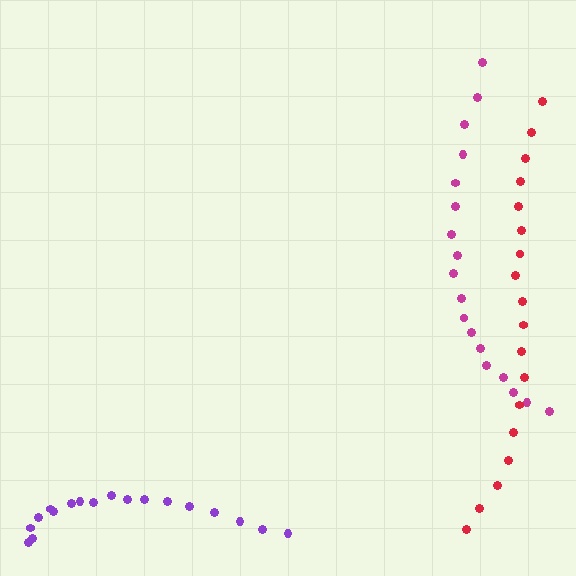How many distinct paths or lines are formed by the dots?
There are 3 distinct paths.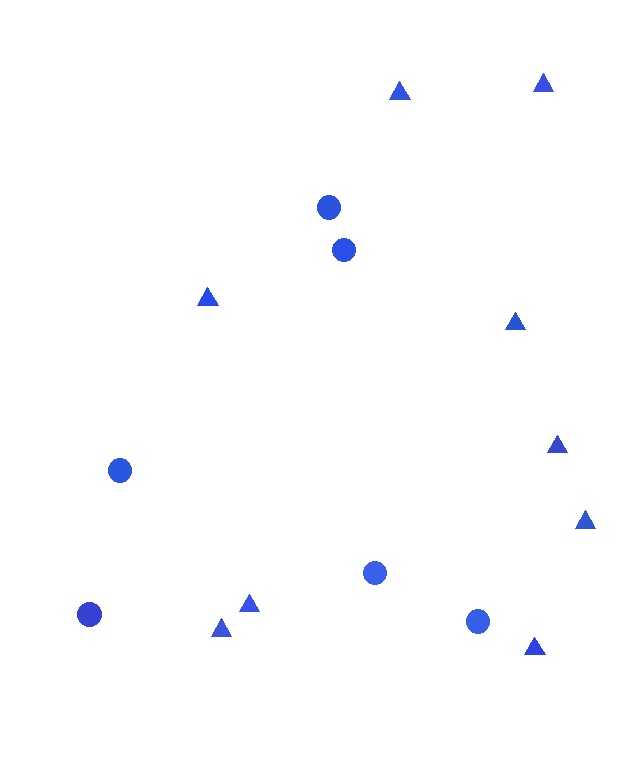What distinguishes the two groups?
There are 2 groups: one group of circles (6) and one group of triangles (9).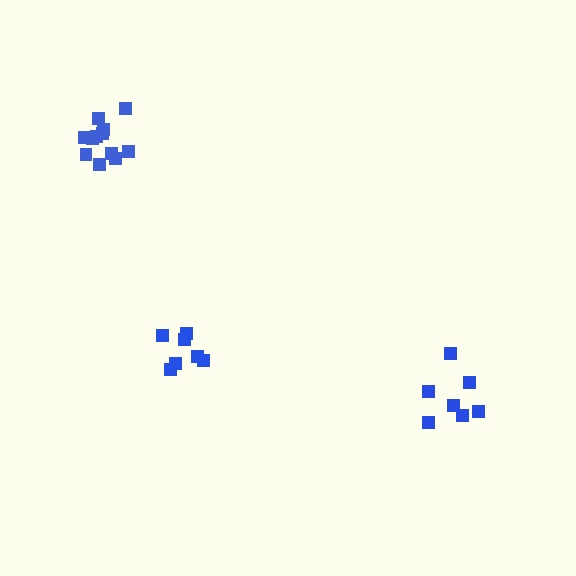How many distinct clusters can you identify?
There are 3 distinct clusters.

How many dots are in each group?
Group 1: 7 dots, Group 2: 12 dots, Group 3: 7 dots (26 total).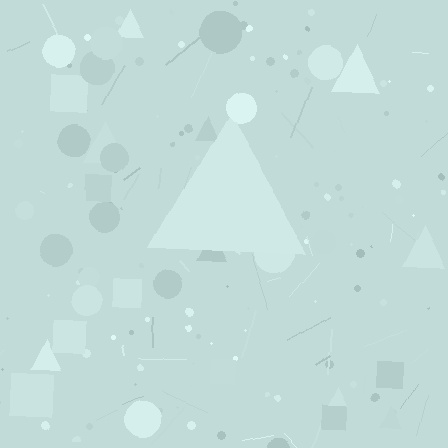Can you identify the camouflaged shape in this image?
The camouflaged shape is a triangle.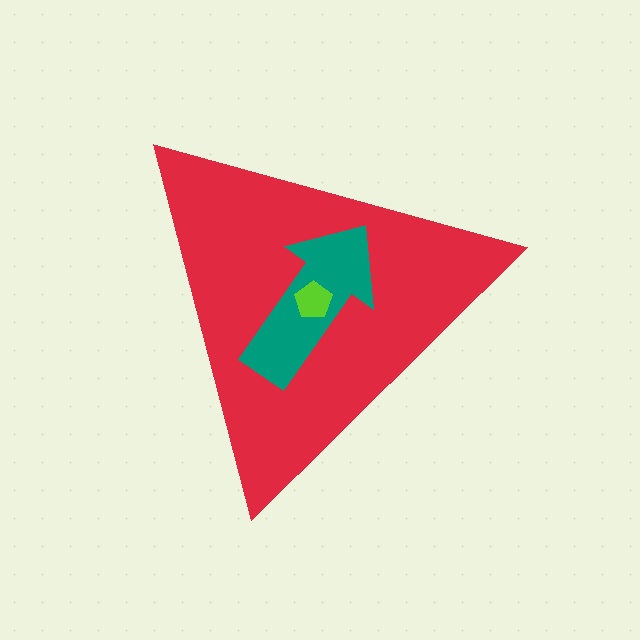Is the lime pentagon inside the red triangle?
Yes.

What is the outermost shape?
The red triangle.